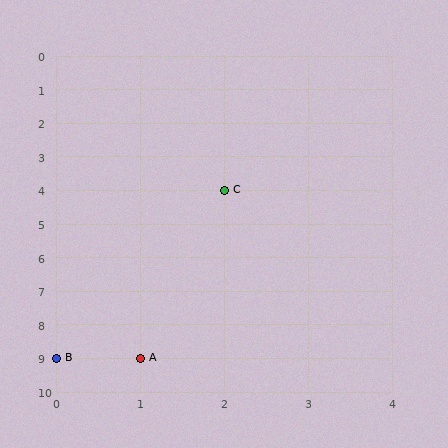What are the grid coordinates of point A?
Point A is at grid coordinates (1, 9).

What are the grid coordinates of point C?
Point C is at grid coordinates (2, 4).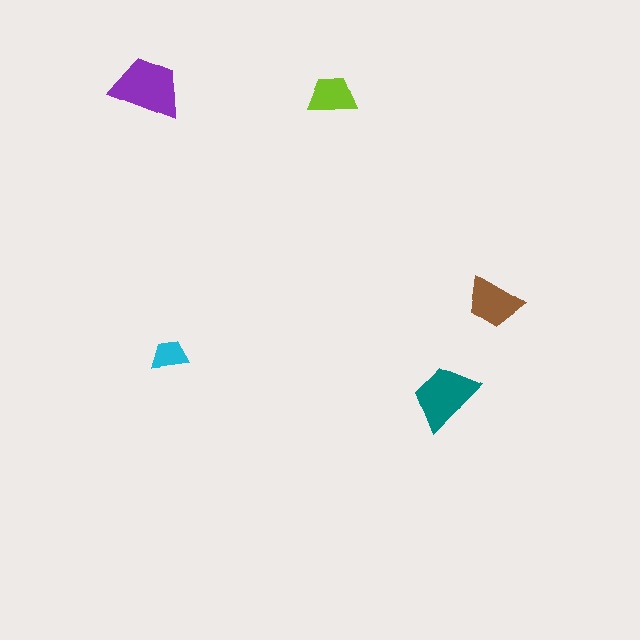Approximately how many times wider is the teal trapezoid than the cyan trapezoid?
About 2 times wider.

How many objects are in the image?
There are 5 objects in the image.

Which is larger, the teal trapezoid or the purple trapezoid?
The purple one.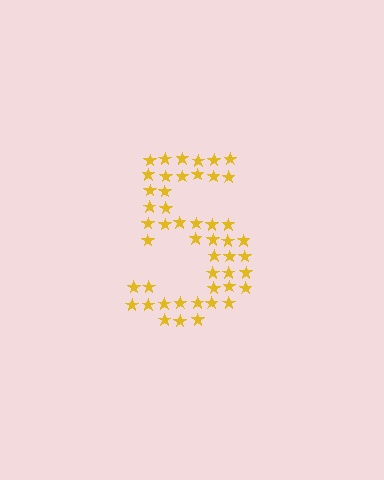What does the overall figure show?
The overall figure shows the digit 5.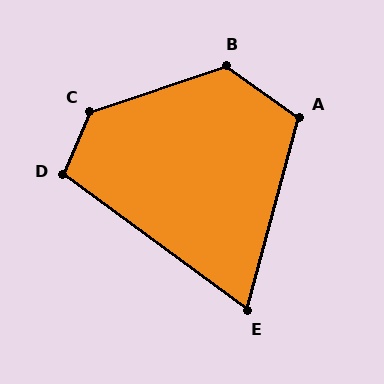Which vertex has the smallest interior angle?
E, at approximately 69 degrees.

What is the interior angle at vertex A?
Approximately 110 degrees (obtuse).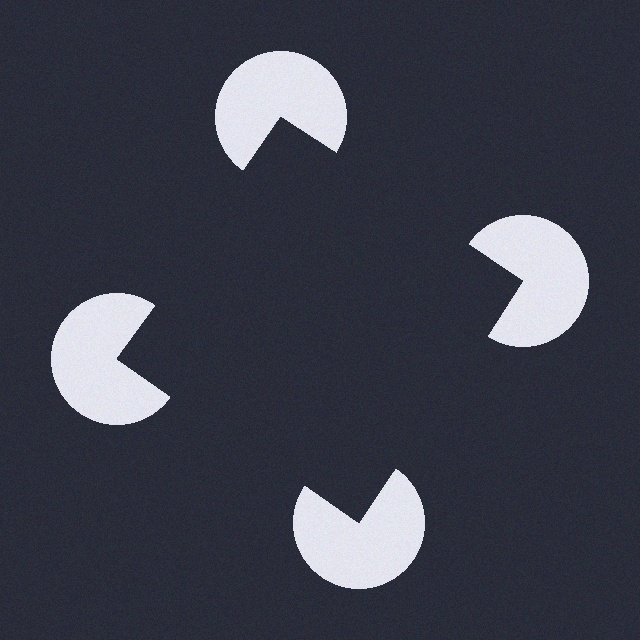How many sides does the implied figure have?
4 sides.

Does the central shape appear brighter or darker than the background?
It typically appears slightly darker than the background, even though no actual brightness change is drawn.